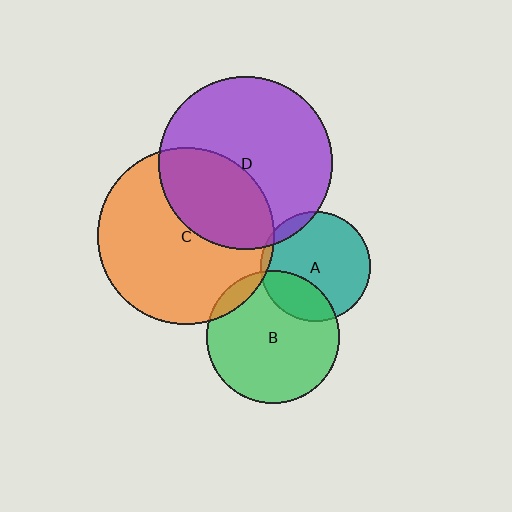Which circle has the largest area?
Circle C (orange).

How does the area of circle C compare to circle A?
Approximately 2.6 times.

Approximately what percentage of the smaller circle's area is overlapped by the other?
Approximately 10%.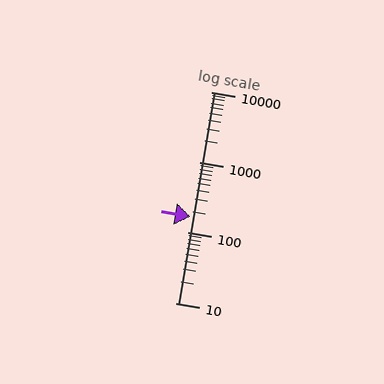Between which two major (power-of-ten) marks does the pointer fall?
The pointer is between 100 and 1000.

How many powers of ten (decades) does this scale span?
The scale spans 3 decades, from 10 to 10000.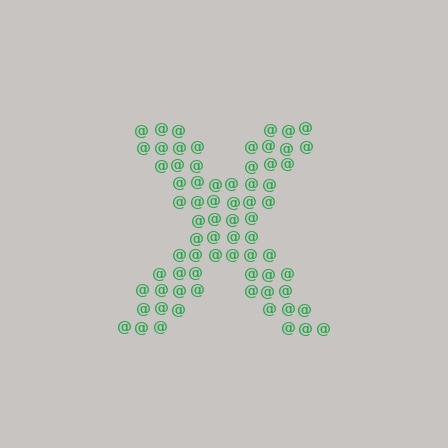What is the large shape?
The large shape is the letter X.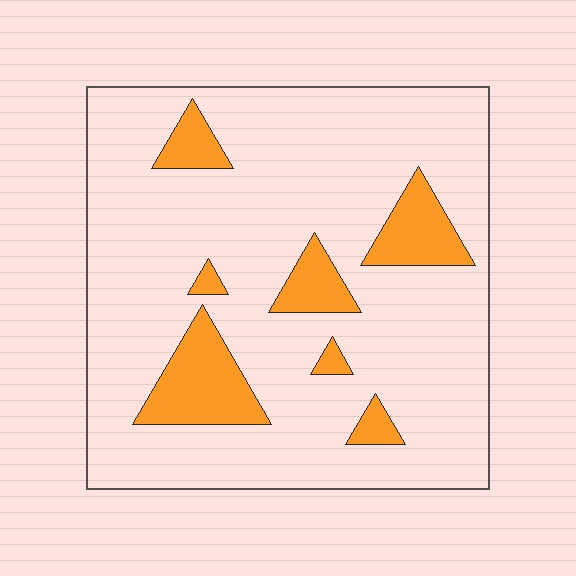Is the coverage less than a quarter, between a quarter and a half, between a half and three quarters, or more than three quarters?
Less than a quarter.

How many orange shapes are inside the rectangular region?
7.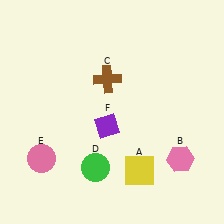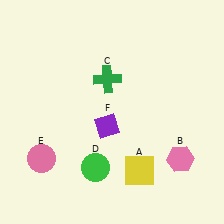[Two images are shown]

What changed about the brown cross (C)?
In Image 1, C is brown. In Image 2, it changed to green.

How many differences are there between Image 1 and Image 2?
There is 1 difference between the two images.